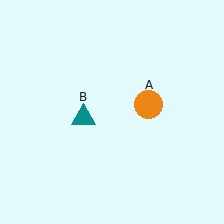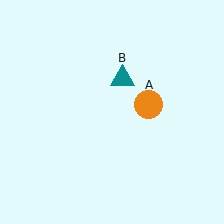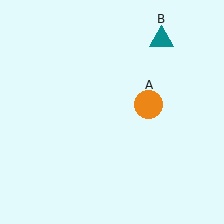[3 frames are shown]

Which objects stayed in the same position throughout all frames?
Orange circle (object A) remained stationary.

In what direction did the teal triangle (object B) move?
The teal triangle (object B) moved up and to the right.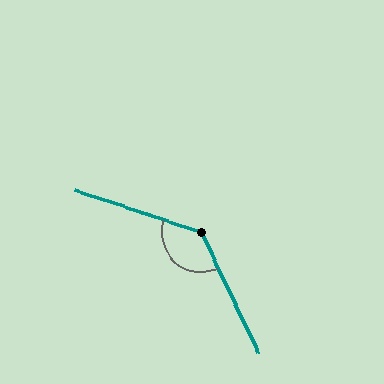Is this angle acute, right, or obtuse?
It is obtuse.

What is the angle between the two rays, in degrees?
Approximately 134 degrees.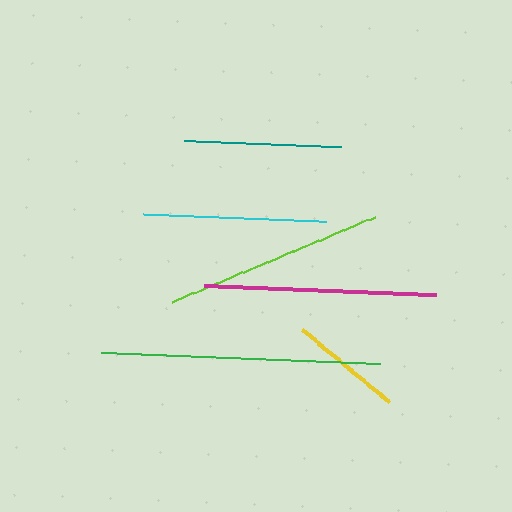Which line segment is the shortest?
The yellow line is the shortest at approximately 114 pixels.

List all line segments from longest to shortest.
From longest to shortest: green, magenta, lime, cyan, teal, yellow.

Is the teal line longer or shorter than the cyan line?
The cyan line is longer than the teal line.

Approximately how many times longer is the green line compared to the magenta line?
The green line is approximately 1.2 times the length of the magenta line.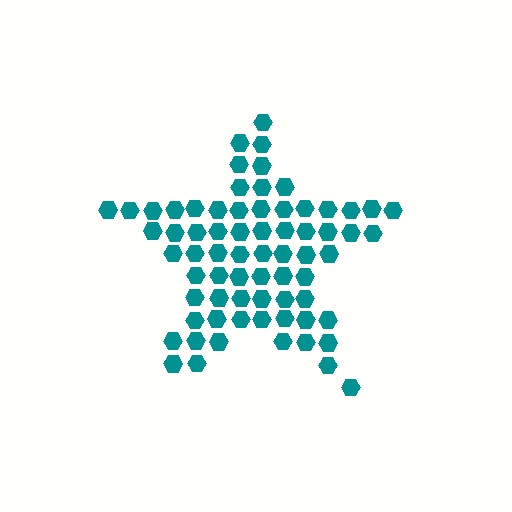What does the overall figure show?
The overall figure shows a star.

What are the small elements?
The small elements are hexagons.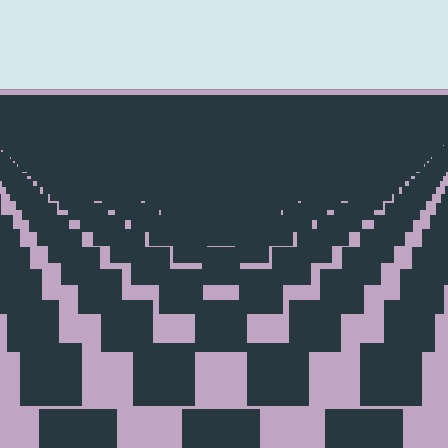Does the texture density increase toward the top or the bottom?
Density increases toward the top.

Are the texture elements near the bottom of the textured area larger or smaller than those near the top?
Larger. Near the bottom, elements are closer to the viewer and appear at a bigger on-screen size.